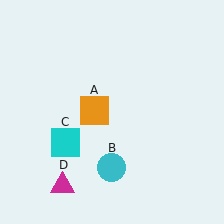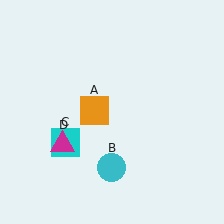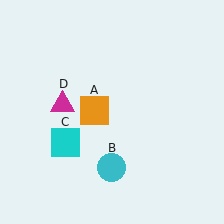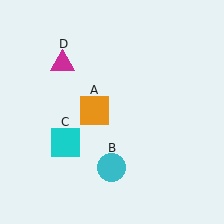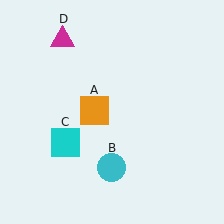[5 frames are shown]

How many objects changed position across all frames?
1 object changed position: magenta triangle (object D).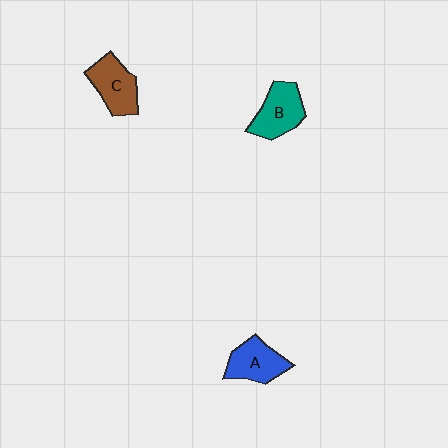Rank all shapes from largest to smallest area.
From largest to smallest: B (teal), C (brown), A (blue).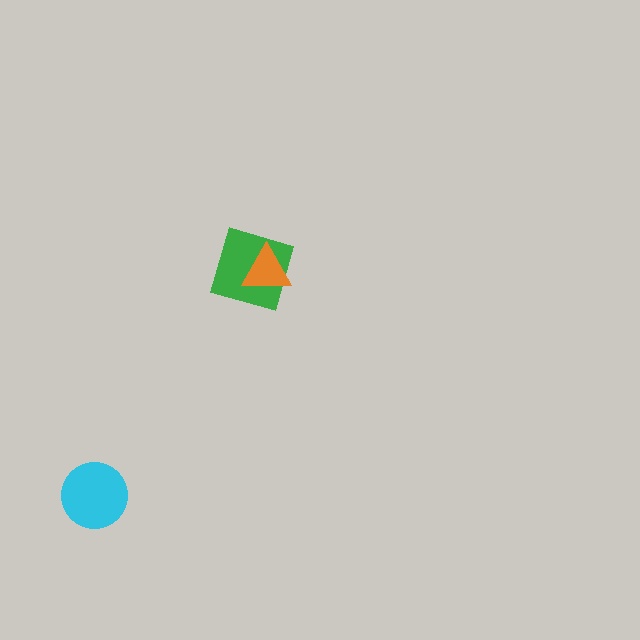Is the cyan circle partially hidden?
No, no other shape covers it.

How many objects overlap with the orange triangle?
1 object overlaps with the orange triangle.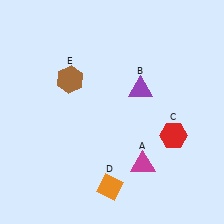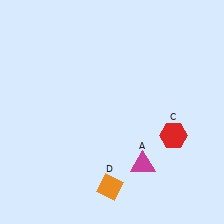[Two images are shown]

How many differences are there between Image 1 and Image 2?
There are 2 differences between the two images.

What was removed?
The brown hexagon (E), the purple triangle (B) were removed in Image 2.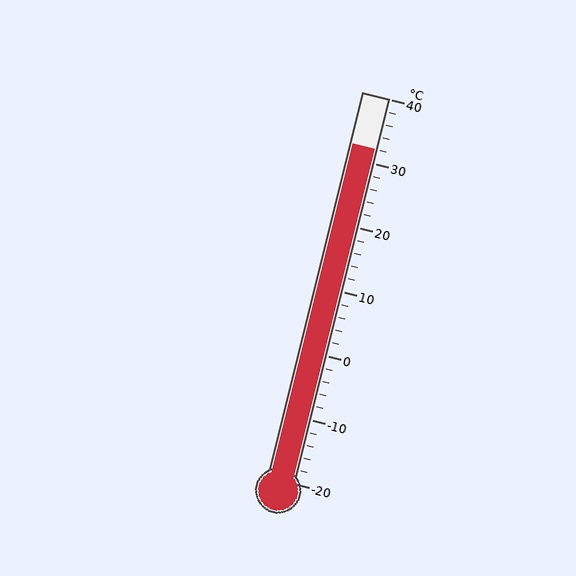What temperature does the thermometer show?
The thermometer shows approximately 32°C.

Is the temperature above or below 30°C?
The temperature is above 30°C.